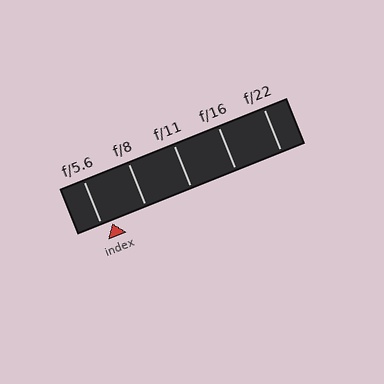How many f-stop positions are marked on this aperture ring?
There are 5 f-stop positions marked.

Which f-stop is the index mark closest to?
The index mark is closest to f/5.6.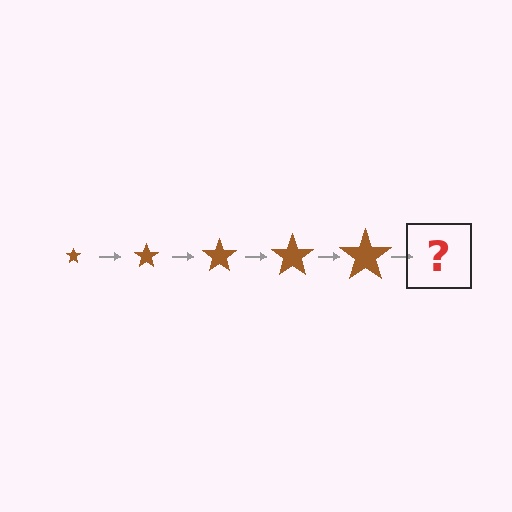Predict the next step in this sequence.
The next step is a brown star, larger than the previous one.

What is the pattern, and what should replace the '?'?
The pattern is that the star gets progressively larger each step. The '?' should be a brown star, larger than the previous one.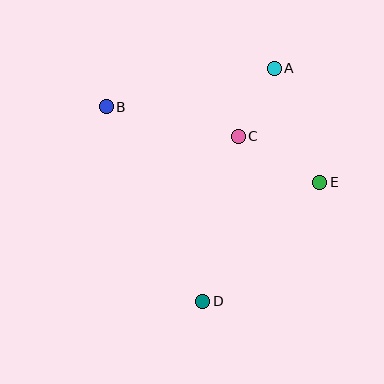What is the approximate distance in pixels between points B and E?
The distance between B and E is approximately 227 pixels.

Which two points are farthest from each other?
Points A and D are farthest from each other.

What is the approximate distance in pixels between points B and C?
The distance between B and C is approximately 136 pixels.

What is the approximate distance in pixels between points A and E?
The distance between A and E is approximately 123 pixels.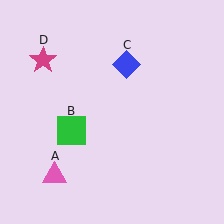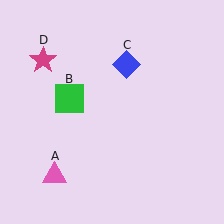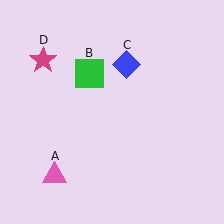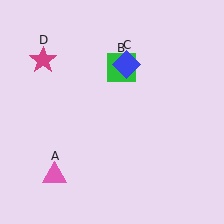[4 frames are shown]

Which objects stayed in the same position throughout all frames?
Pink triangle (object A) and blue diamond (object C) and magenta star (object D) remained stationary.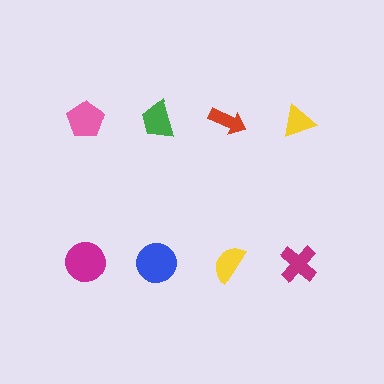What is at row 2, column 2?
A blue circle.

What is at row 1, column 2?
A green trapezoid.